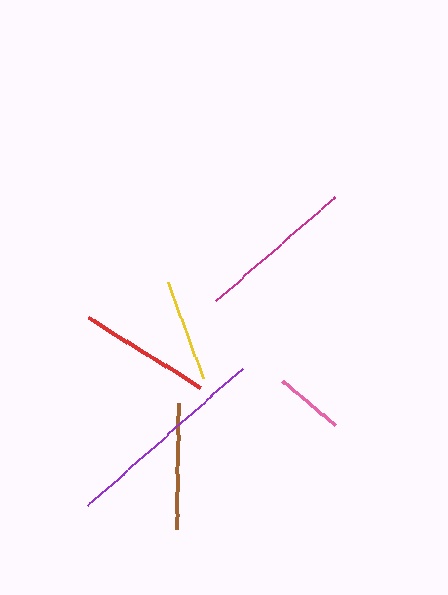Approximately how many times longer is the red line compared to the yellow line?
The red line is approximately 1.3 times the length of the yellow line.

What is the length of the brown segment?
The brown segment is approximately 126 pixels long.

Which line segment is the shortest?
The pink line is the shortest at approximately 70 pixels.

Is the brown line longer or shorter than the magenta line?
The magenta line is longer than the brown line.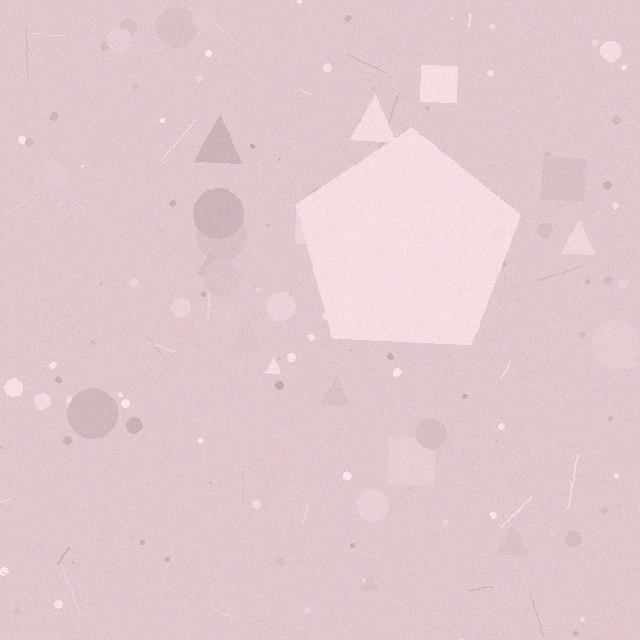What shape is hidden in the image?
A pentagon is hidden in the image.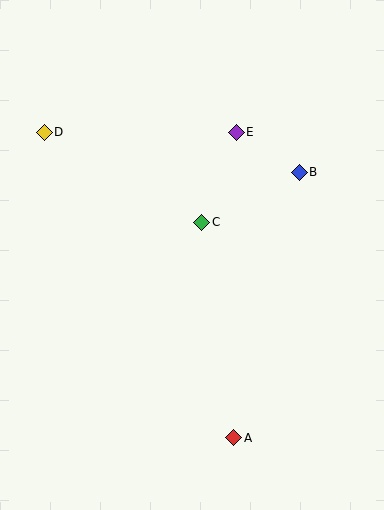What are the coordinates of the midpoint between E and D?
The midpoint between E and D is at (140, 132).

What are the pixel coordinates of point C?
Point C is at (202, 222).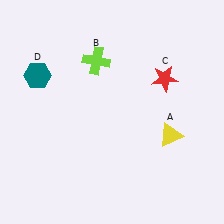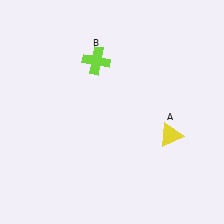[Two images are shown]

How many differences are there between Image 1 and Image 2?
There are 2 differences between the two images.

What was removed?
The red star (C), the teal hexagon (D) were removed in Image 2.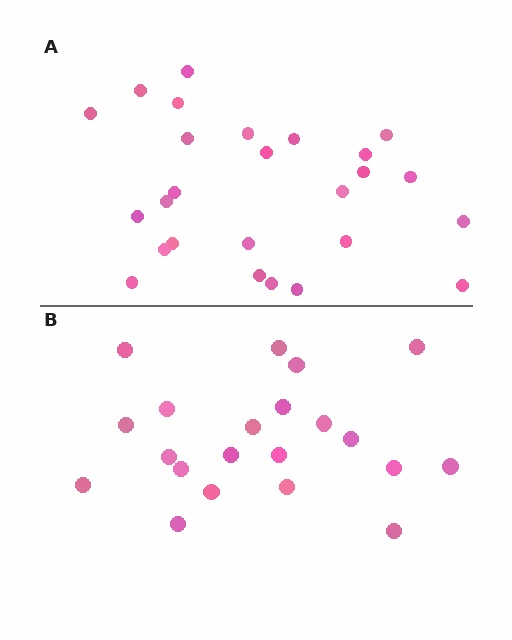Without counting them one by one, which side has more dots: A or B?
Region A (the top region) has more dots.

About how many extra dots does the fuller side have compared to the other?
Region A has about 5 more dots than region B.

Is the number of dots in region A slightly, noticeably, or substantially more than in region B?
Region A has only slightly more — the two regions are fairly close. The ratio is roughly 1.2 to 1.